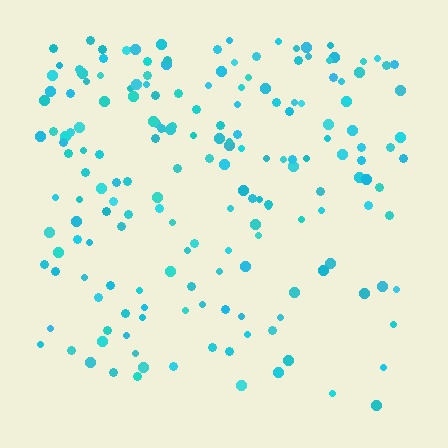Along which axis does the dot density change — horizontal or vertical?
Vertical.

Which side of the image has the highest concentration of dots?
The top.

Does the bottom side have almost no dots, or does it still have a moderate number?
Still a moderate number, just noticeably fewer than the top.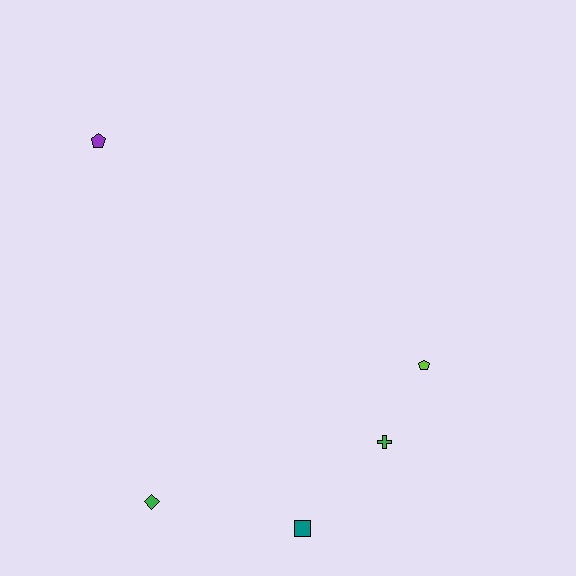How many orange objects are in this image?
There are no orange objects.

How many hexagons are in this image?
There are no hexagons.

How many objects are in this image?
There are 5 objects.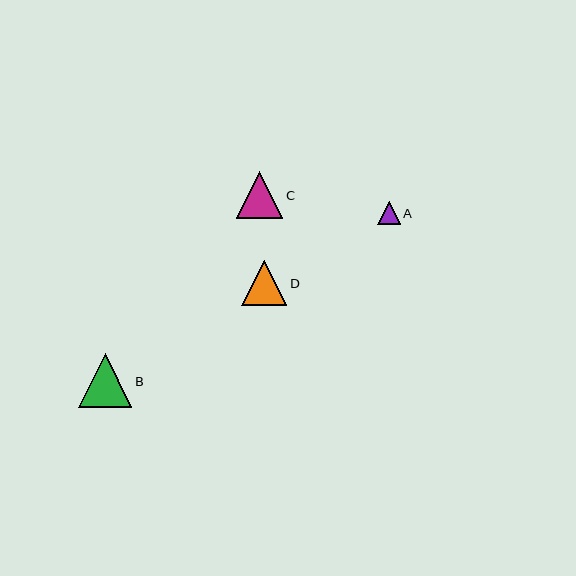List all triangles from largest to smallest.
From largest to smallest: B, C, D, A.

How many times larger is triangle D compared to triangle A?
Triangle D is approximately 2.0 times the size of triangle A.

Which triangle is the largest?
Triangle B is the largest with a size of approximately 54 pixels.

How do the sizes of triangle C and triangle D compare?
Triangle C and triangle D are approximately the same size.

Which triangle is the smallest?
Triangle A is the smallest with a size of approximately 22 pixels.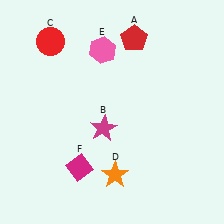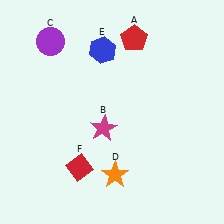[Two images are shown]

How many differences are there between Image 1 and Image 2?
There are 3 differences between the two images.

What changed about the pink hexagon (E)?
In Image 1, E is pink. In Image 2, it changed to blue.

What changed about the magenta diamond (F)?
In Image 1, F is magenta. In Image 2, it changed to red.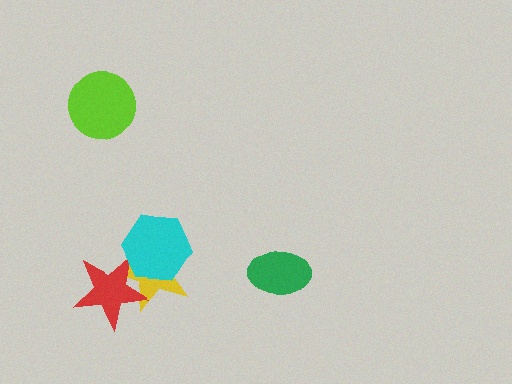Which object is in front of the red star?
The cyan hexagon is in front of the red star.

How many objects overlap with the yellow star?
2 objects overlap with the yellow star.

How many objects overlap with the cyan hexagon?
2 objects overlap with the cyan hexagon.